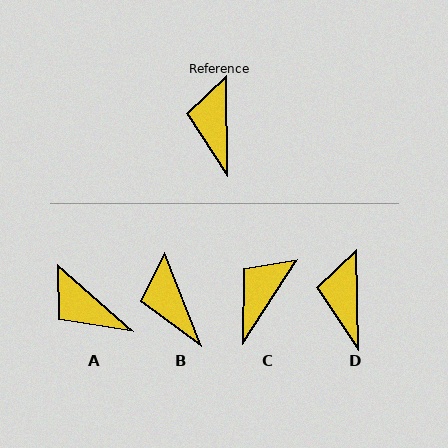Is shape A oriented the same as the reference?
No, it is off by about 48 degrees.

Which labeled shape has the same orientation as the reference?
D.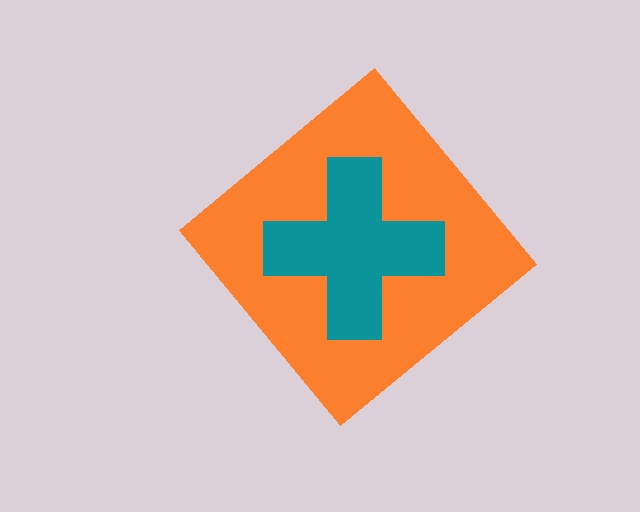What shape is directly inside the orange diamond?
The teal cross.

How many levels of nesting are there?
2.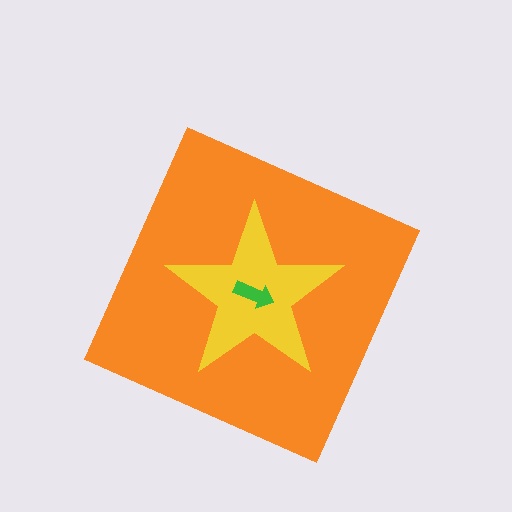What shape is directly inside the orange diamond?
The yellow star.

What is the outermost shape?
The orange diamond.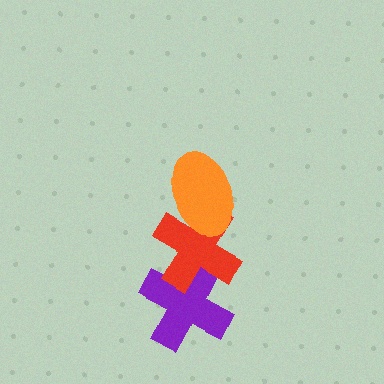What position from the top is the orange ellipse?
The orange ellipse is 1st from the top.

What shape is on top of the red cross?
The orange ellipse is on top of the red cross.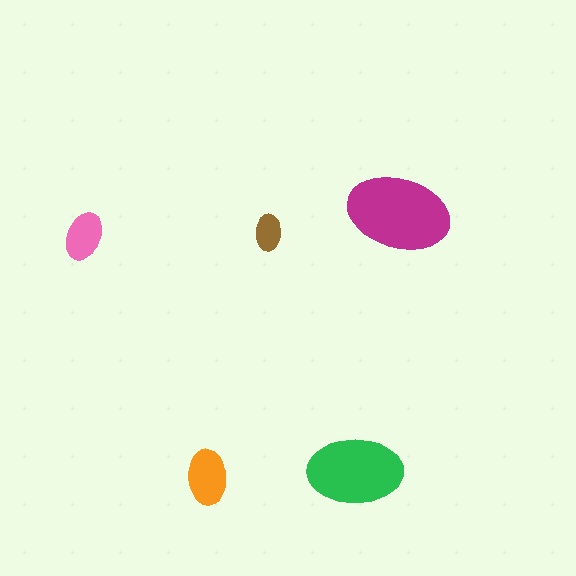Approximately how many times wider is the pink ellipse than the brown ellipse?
About 1.5 times wider.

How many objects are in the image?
There are 5 objects in the image.